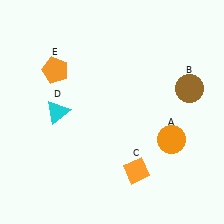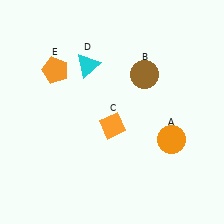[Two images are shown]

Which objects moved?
The objects that moved are: the brown circle (B), the orange diamond (C), the cyan triangle (D).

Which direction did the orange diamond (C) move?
The orange diamond (C) moved up.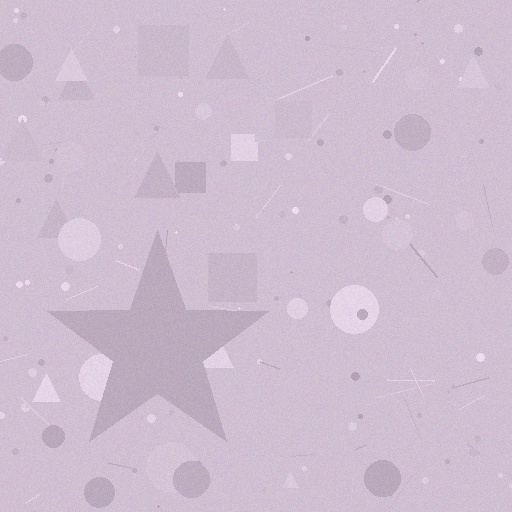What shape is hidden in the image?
A star is hidden in the image.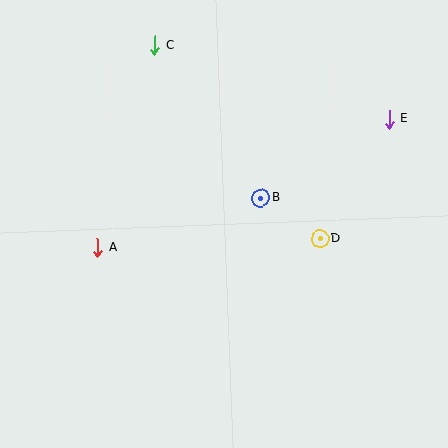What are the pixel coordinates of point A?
Point A is at (98, 248).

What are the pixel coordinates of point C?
Point C is at (155, 45).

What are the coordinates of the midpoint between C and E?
The midpoint between C and E is at (272, 82).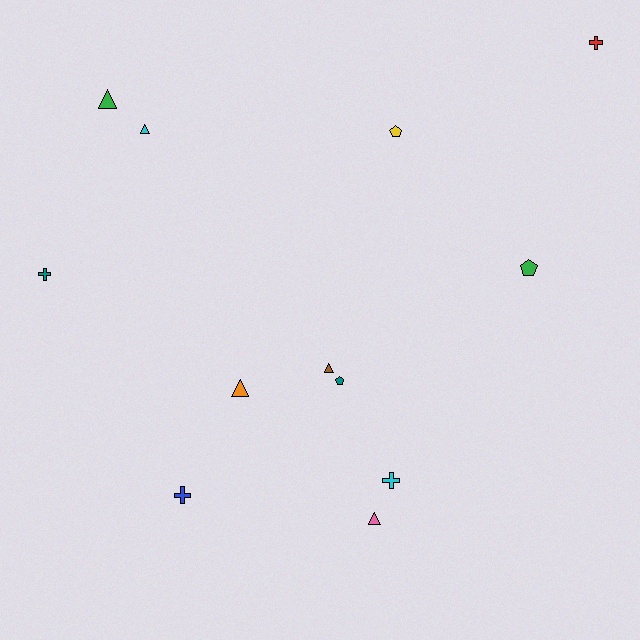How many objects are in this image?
There are 12 objects.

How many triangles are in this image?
There are 5 triangles.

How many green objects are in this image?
There are 2 green objects.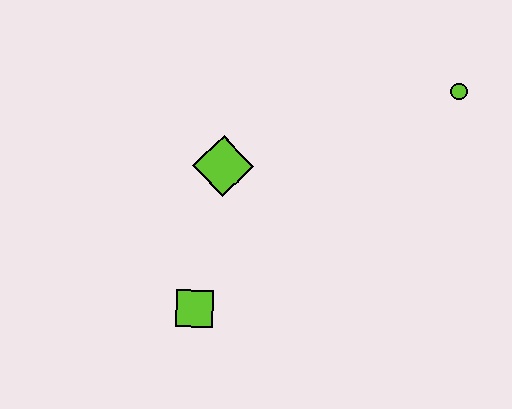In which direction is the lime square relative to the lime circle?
The lime square is to the left of the lime circle.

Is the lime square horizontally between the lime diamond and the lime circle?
No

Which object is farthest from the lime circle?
The lime square is farthest from the lime circle.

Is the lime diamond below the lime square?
No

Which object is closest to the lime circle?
The lime diamond is closest to the lime circle.